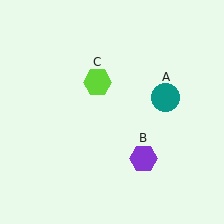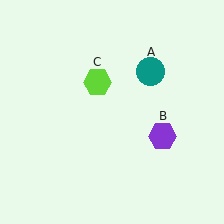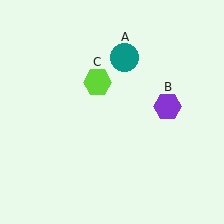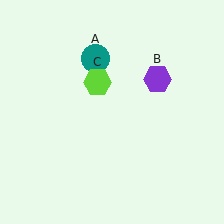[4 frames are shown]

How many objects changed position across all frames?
2 objects changed position: teal circle (object A), purple hexagon (object B).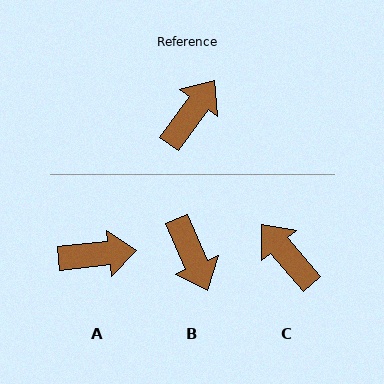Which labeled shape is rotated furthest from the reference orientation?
B, about 120 degrees away.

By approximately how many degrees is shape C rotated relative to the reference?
Approximately 77 degrees counter-clockwise.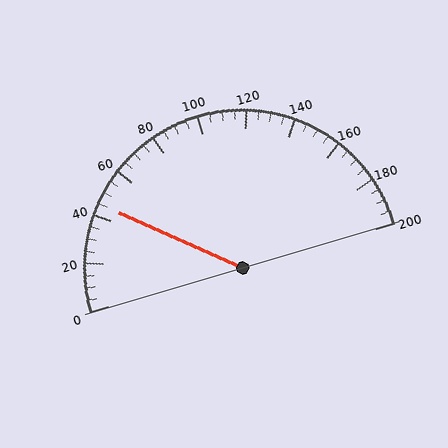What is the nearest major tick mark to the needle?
The nearest major tick mark is 40.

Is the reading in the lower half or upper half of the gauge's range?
The reading is in the lower half of the range (0 to 200).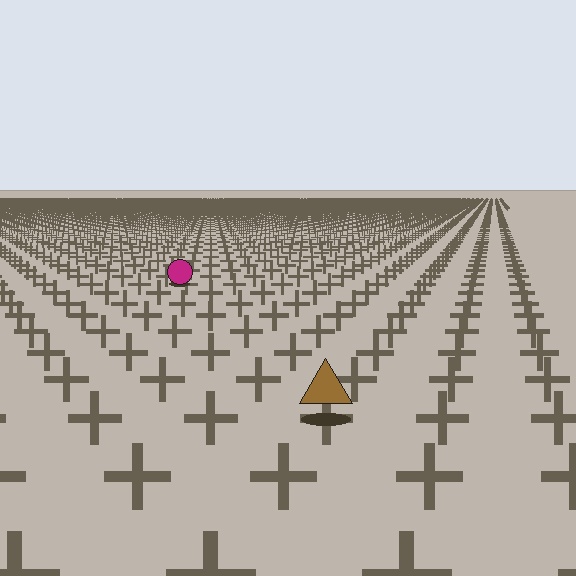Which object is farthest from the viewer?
The magenta circle is farthest from the viewer. It appears smaller and the ground texture around it is denser.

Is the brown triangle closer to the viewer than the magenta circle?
Yes. The brown triangle is closer — you can tell from the texture gradient: the ground texture is coarser near it.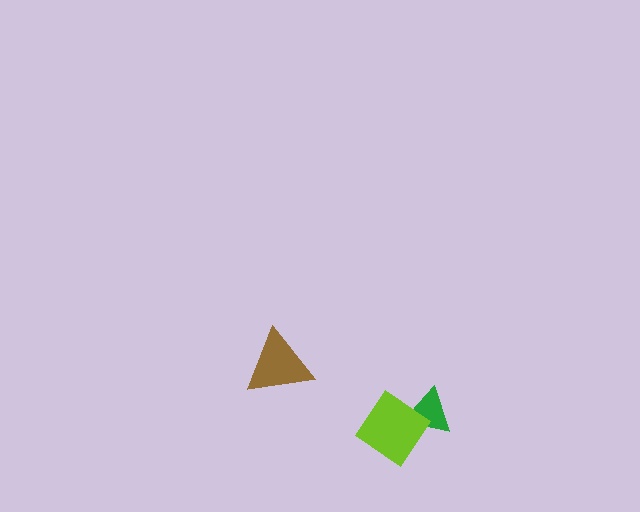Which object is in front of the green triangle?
The lime diamond is in front of the green triangle.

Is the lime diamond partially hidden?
No, no other shape covers it.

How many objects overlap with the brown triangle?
0 objects overlap with the brown triangle.